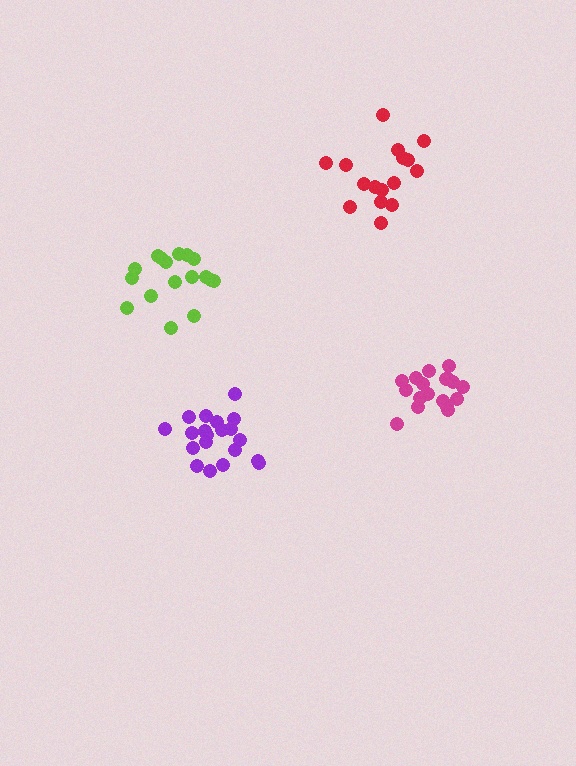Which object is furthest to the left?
The lime cluster is leftmost.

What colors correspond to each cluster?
The clusters are colored: purple, lime, red, magenta.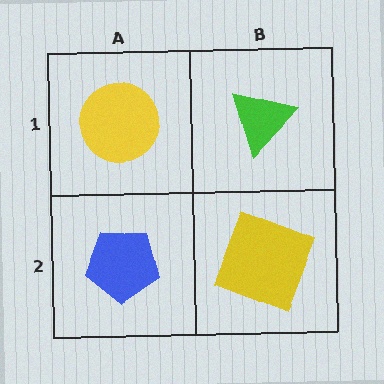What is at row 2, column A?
A blue pentagon.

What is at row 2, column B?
A yellow square.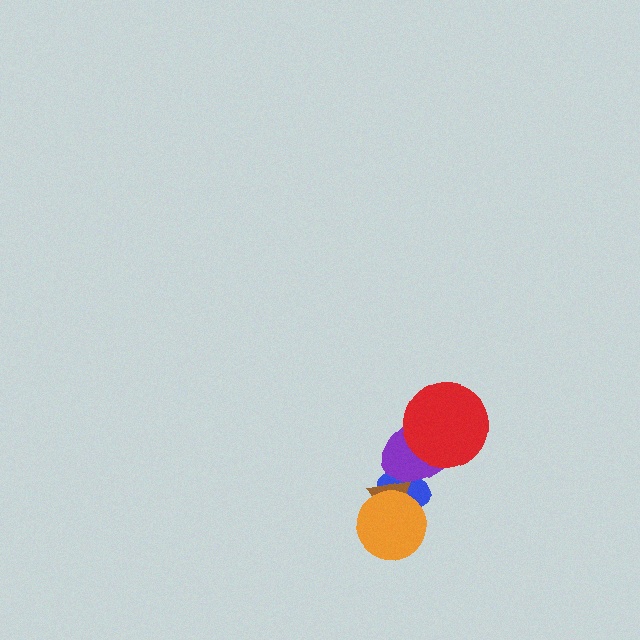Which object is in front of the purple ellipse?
The red circle is in front of the purple ellipse.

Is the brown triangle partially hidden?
Yes, it is partially covered by another shape.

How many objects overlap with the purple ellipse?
3 objects overlap with the purple ellipse.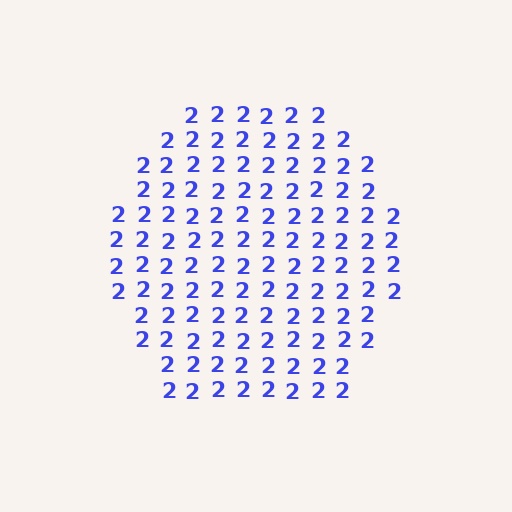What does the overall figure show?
The overall figure shows a hexagon.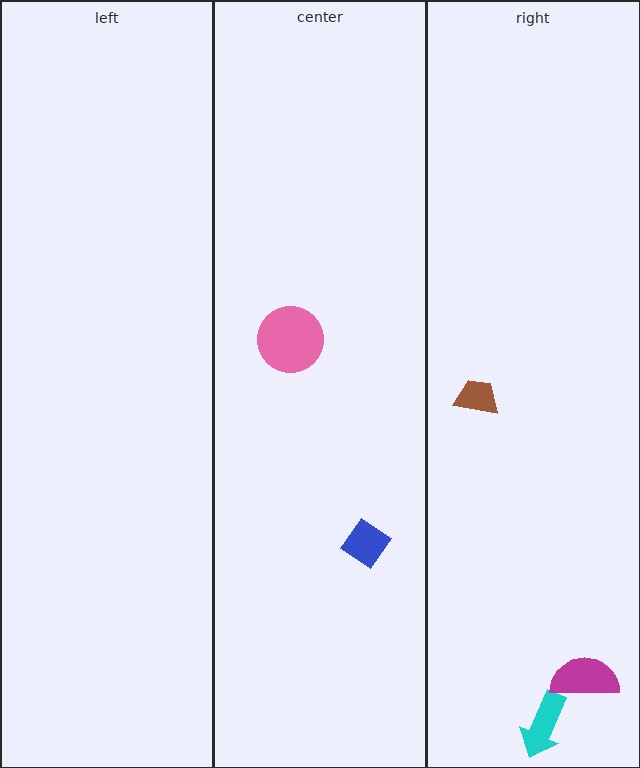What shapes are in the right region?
The cyan arrow, the magenta semicircle, the brown trapezoid.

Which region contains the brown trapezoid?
The right region.